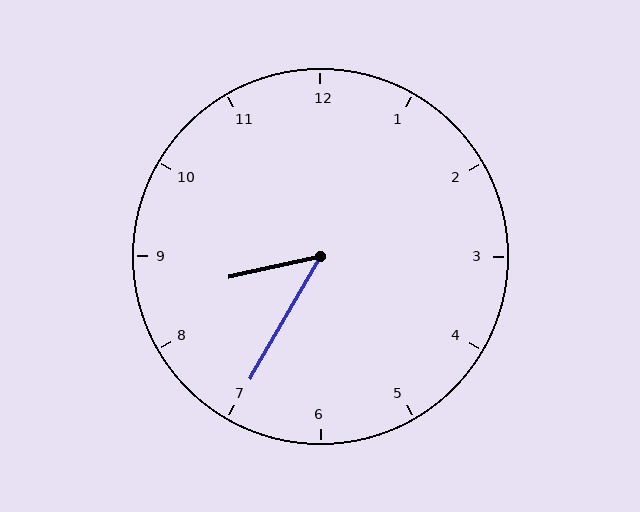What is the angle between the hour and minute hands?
Approximately 48 degrees.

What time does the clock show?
8:35.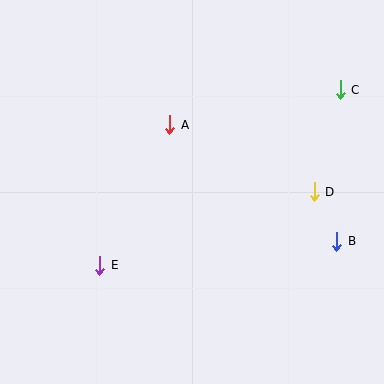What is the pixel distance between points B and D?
The distance between B and D is 55 pixels.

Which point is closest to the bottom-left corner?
Point E is closest to the bottom-left corner.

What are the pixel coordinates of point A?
Point A is at (170, 125).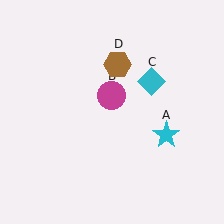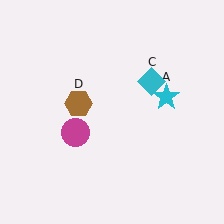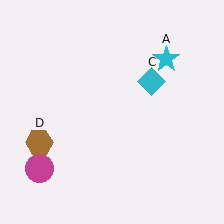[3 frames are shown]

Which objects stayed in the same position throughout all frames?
Cyan diamond (object C) remained stationary.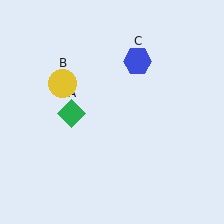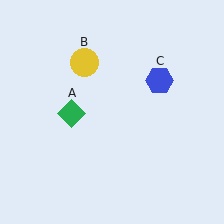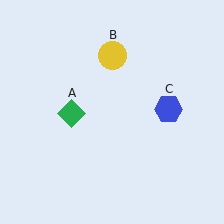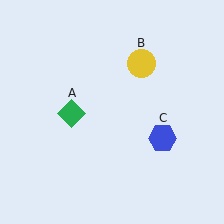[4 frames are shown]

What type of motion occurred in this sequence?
The yellow circle (object B), blue hexagon (object C) rotated clockwise around the center of the scene.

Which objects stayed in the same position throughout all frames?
Green diamond (object A) remained stationary.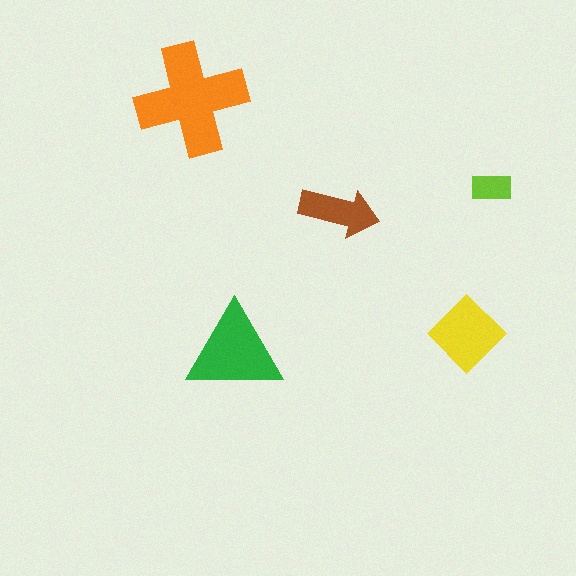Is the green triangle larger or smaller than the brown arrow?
Larger.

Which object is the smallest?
The lime rectangle.